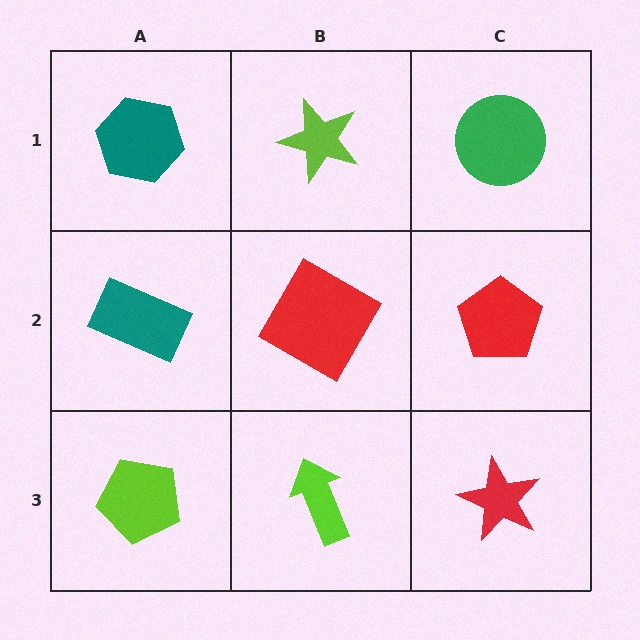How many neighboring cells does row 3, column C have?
2.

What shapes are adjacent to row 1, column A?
A teal rectangle (row 2, column A), a lime star (row 1, column B).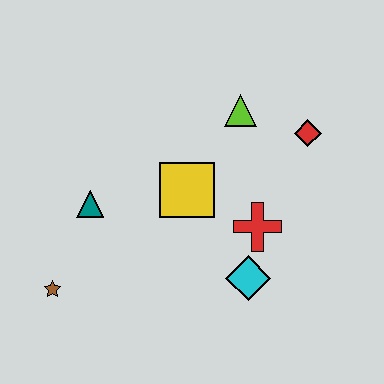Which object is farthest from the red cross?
The brown star is farthest from the red cross.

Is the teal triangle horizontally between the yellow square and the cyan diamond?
No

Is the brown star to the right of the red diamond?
No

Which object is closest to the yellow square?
The red cross is closest to the yellow square.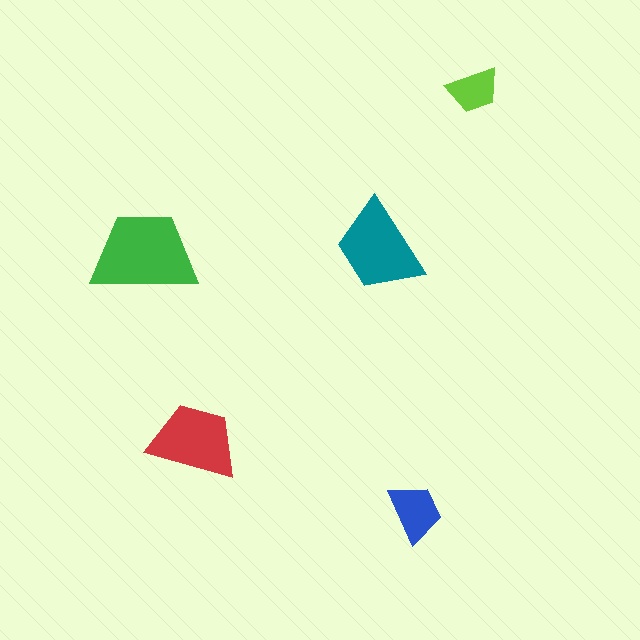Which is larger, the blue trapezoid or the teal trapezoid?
The teal one.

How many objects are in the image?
There are 5 objects in the image.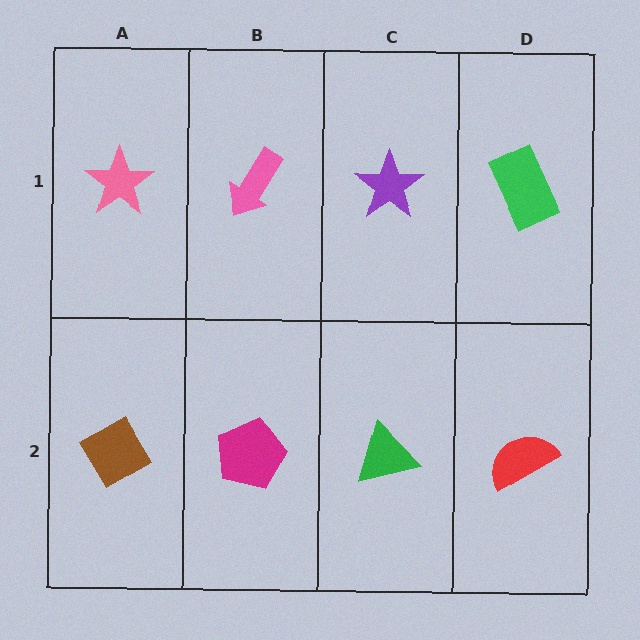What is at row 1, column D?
A green rectangle.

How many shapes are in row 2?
4 shapes.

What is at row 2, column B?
A magenta pentagon.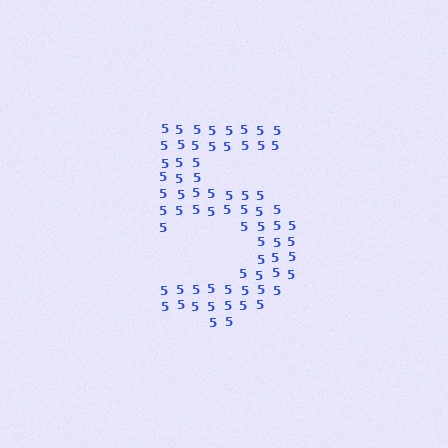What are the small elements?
The small elements are digit 5's.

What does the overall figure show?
The overall figure shows the digit 5.